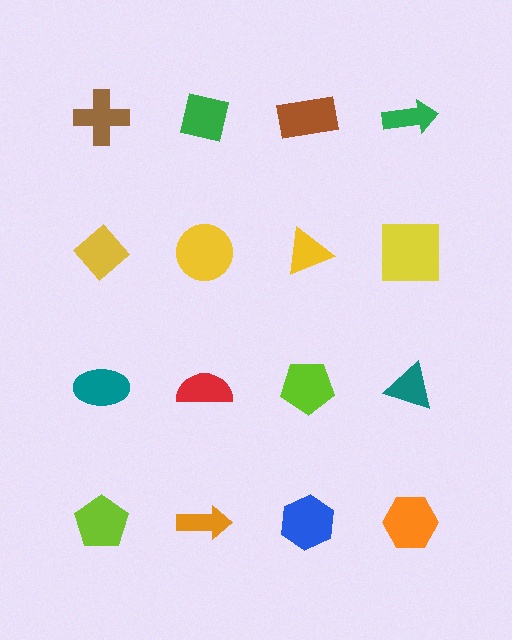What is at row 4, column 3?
A blue hexagon.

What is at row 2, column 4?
A yellow square.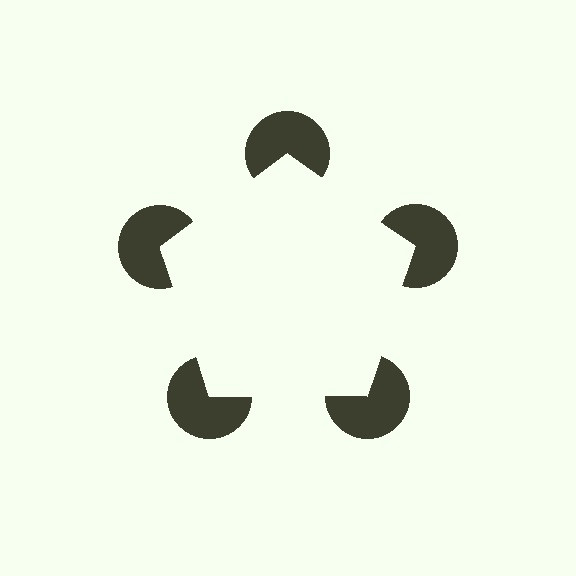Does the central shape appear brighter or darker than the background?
It typically appears slightly brighter than the background, even though no actual brightness change is drawn.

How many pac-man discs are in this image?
There are 5 — one at each vertex of the illusory pentagon.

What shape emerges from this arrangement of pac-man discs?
An illusory pentagon — its edges are inferred from the aligned wedge cuts in the pac-man discs, not physically drawn.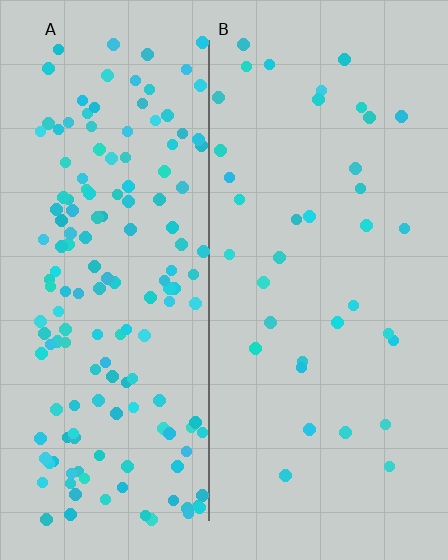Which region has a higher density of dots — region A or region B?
A (the left).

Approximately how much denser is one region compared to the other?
Approximately 4.4× — region A over region B.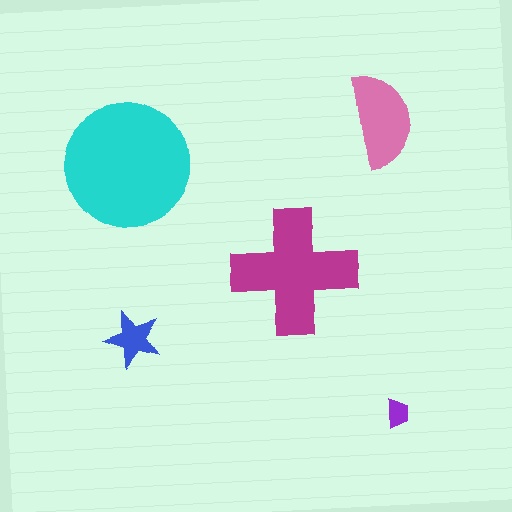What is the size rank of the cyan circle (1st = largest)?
1st.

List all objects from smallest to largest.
The purple trapezoid, the blue star, the pink semicircle, the magenta cross, the cyan circle.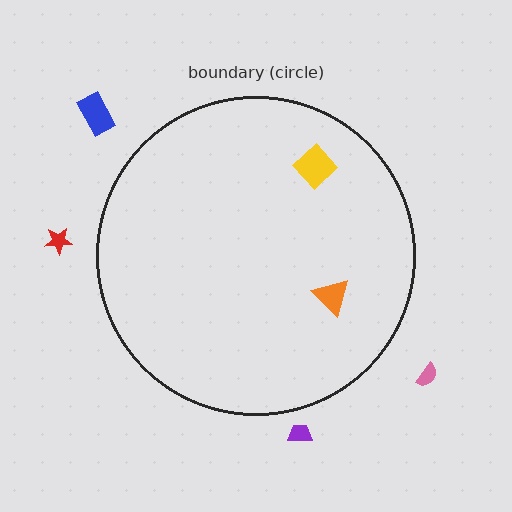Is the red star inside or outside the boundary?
Outside.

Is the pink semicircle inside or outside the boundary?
Outside.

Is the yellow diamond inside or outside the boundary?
Inside.